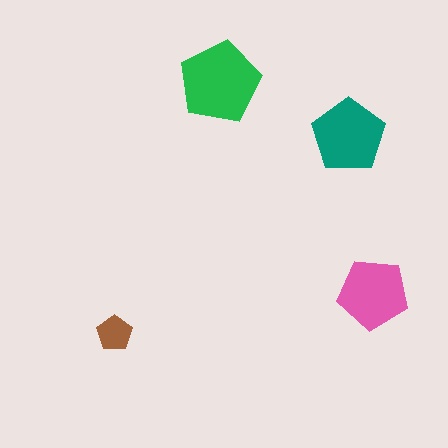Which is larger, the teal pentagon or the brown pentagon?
The teal one.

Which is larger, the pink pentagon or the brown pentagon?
The pink one.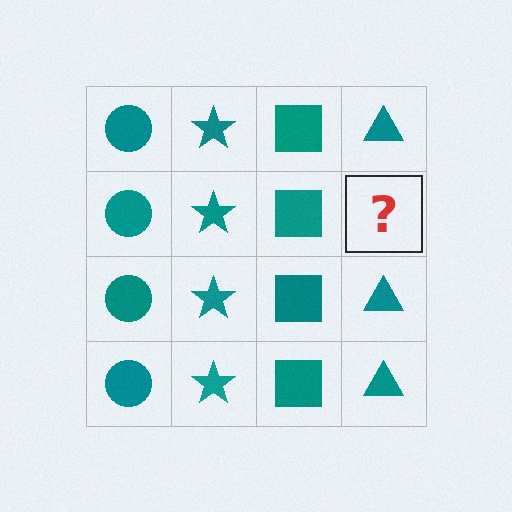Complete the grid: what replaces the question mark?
The question mark should be replaced with a teal triangle.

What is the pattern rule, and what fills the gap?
The rule is that each column has a consistent shape. The gap should be filled with a teal triangle.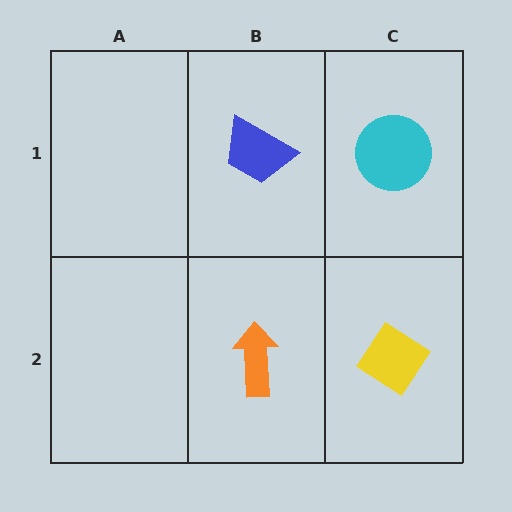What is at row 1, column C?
A cyan circle.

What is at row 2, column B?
An orange arrow.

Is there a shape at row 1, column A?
No, that cell is empty.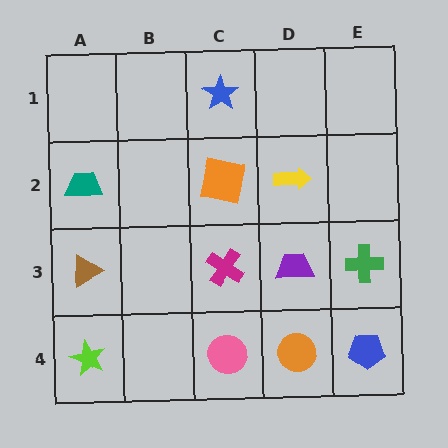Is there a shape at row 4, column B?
No, that cell is empty.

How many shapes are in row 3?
4 shapes.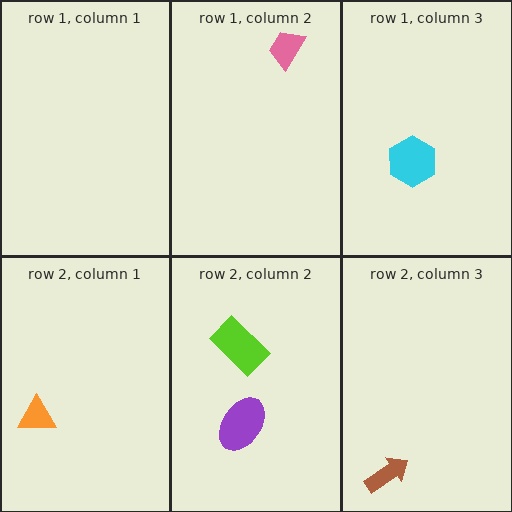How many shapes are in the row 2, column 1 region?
1.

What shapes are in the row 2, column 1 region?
The orange triangle.